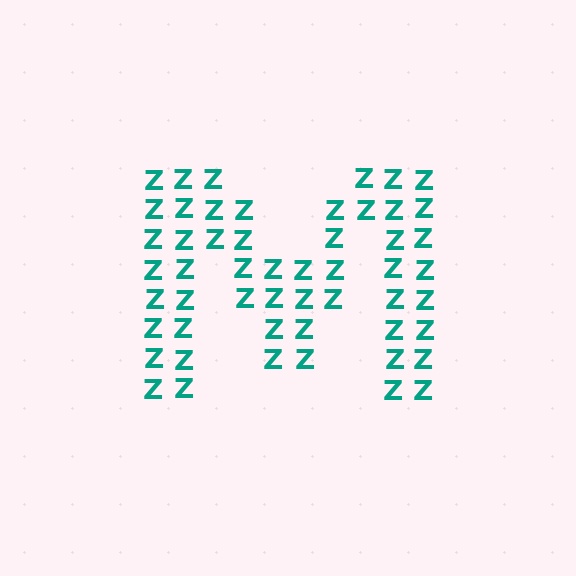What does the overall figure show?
The overall figure shows the letter M.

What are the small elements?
The small elements are letter Z's.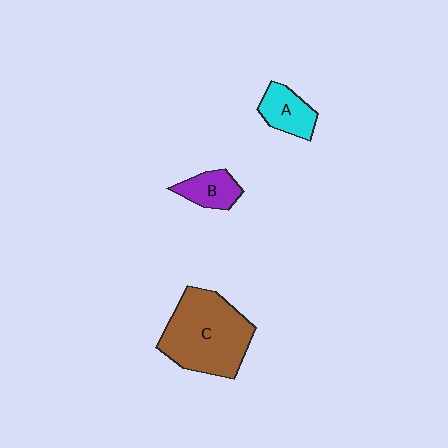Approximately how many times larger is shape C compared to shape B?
Approximately 3.1 times.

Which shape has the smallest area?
Shape B (purple).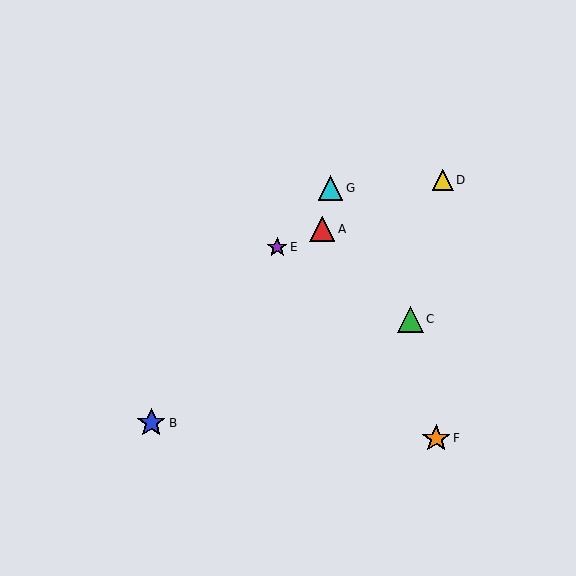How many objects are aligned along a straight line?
3 objects (A, D, E) are aligned along a straight line.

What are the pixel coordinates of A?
Object A is at (322, 229).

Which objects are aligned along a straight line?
Objects A, D, E are aligned along a straight line.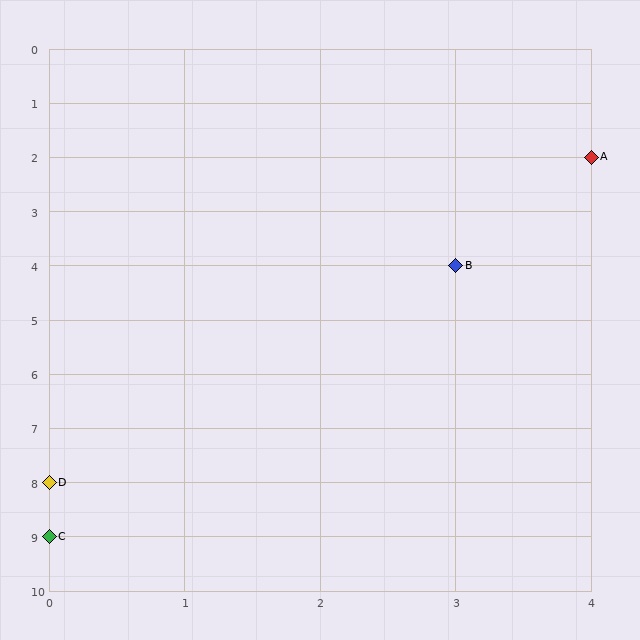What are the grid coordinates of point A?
Point A is at grid coordinates (4, 2).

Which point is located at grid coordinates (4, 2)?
Point A is at (4, 2).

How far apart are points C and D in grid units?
Points C and D are 1 row apart.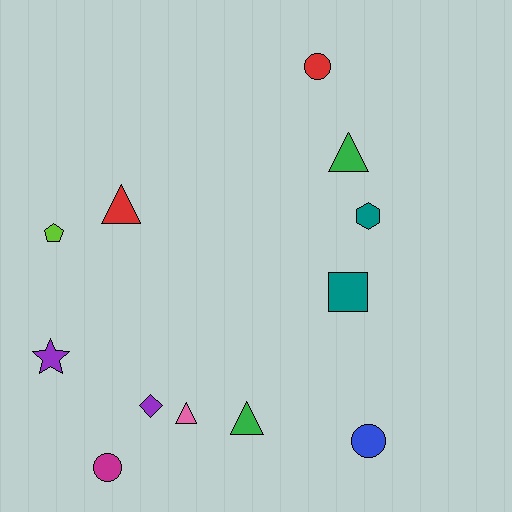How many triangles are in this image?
There are 4 triangles.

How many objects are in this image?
There are 12 objects.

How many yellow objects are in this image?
There are no yellow objects.